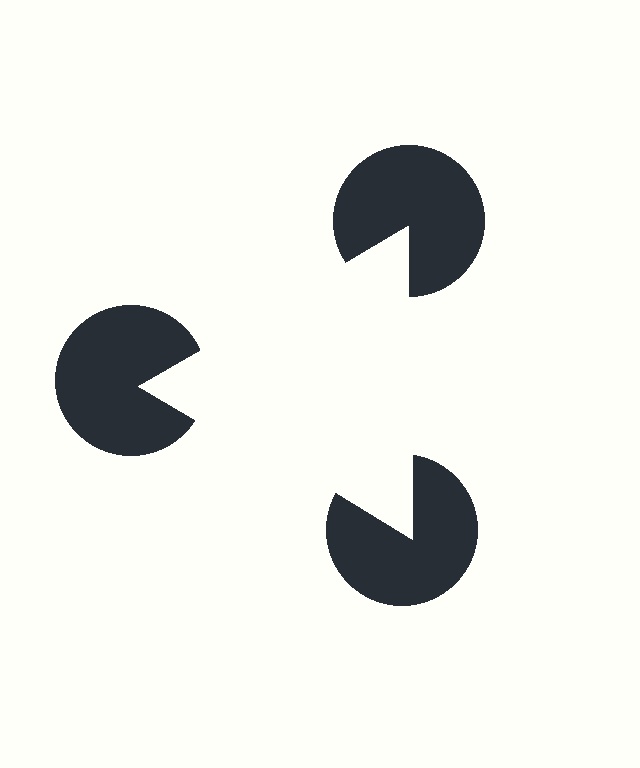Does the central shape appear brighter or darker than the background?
It typically appears slightly brighter than the background, even though no actual brightness change is drawn.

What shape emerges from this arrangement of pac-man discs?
An illusory triangle — its edges are inferred from the aligned wedge cuts in the pac-man discs, not physically drawn.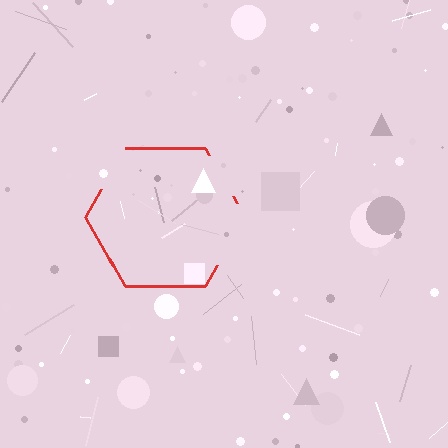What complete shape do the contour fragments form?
The contour fragments form a hexagon.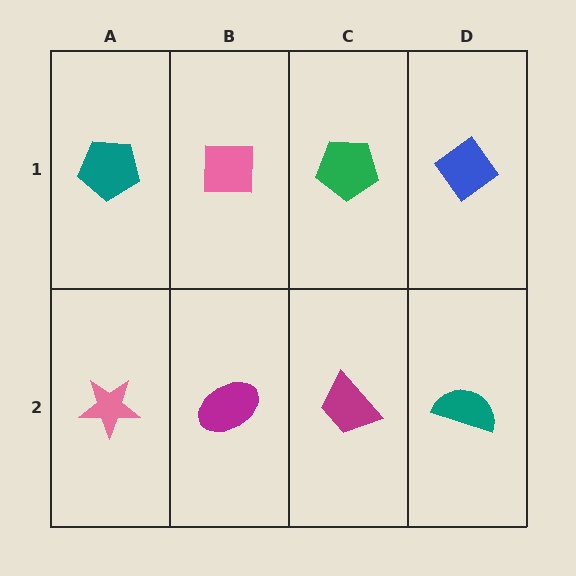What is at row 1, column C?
A green pentagon.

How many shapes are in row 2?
4 shapes.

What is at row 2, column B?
A magenta ellipse.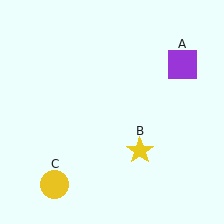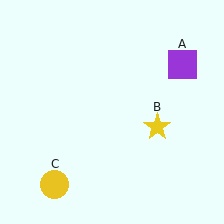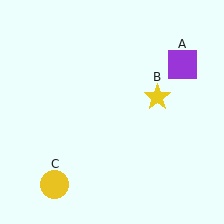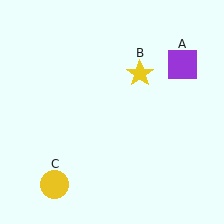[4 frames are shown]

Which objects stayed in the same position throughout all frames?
Purple square (object A) and yellow circle (object C) remained stationary.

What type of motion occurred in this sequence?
The yellow star (object B) rotated counterclockwise around the center of the scene.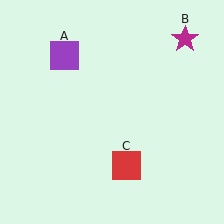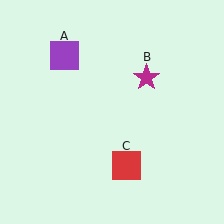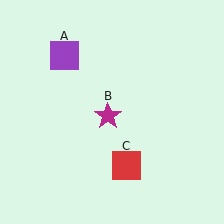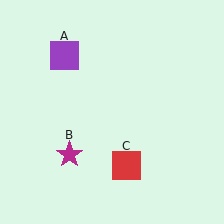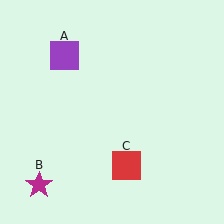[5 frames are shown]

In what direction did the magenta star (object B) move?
The magenta star (object B) moved down and to the left.